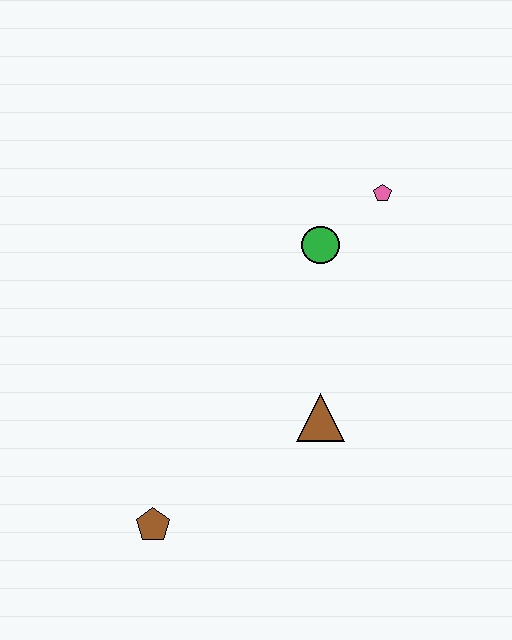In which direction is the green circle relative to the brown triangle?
The green circle is above the brown triangle.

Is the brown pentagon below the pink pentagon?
Yes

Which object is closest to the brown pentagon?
The brown triangle is closest to the brown pentagon.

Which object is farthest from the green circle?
The brown pentagon is farthest from the green circle.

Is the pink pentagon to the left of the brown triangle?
No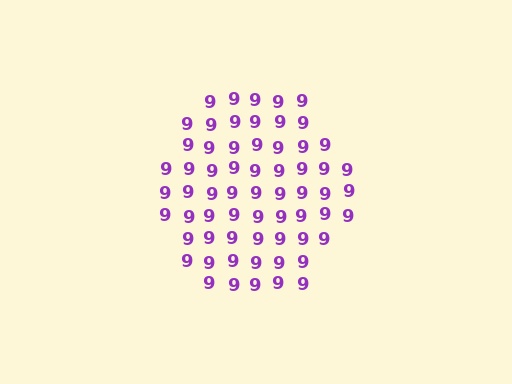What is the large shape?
The large shape is a hexagon.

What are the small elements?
The small elements are digit 9's.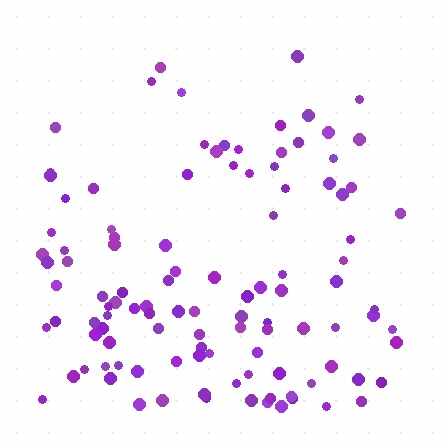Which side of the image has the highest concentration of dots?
The bottom.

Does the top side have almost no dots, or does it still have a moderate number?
Still a moderate number, just noticeably fewer than the bottom.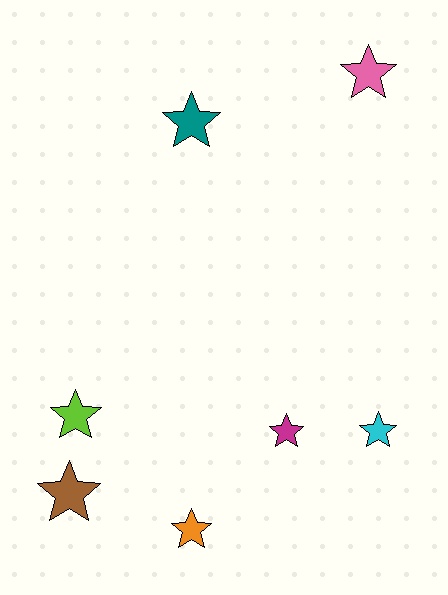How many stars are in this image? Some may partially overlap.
There are 7 stars.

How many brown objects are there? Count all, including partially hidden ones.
There is 1 brown object.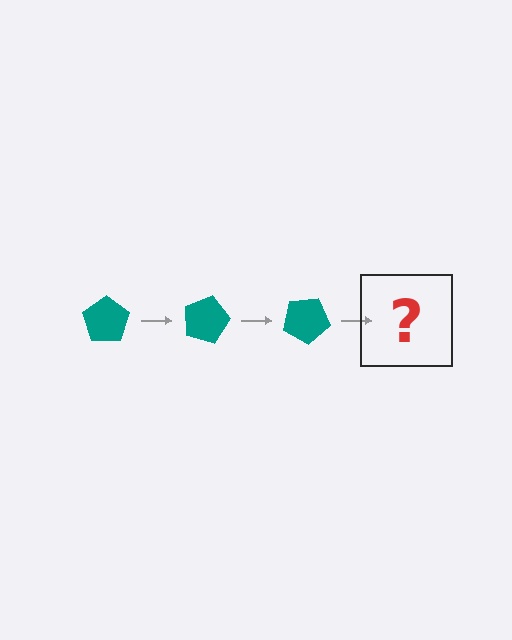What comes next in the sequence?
The next element should be a teal pentagon rotated 45 degrees.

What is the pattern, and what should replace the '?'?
The pattern is that the pentagon rotates 15 degrees each step. The '?' should be a teal pentagon rotated 45 degrees.